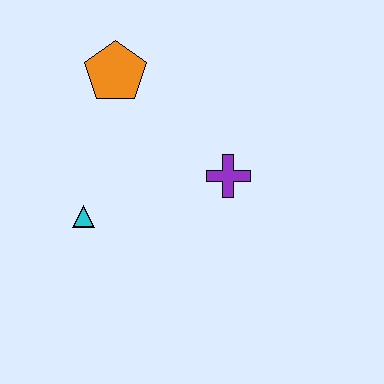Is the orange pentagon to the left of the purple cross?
Yes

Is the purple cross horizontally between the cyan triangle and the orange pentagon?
No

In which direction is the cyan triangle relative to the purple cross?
The cyan triangle is to the left of the purple cross.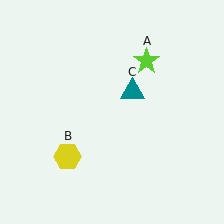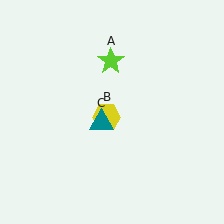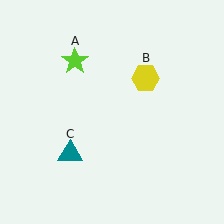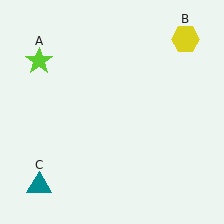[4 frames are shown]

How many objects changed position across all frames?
3 objects changed position: lime star (object A), yellow hexagon (object B), teal triangle (object C).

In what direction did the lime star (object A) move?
The lime star (object A) moved left.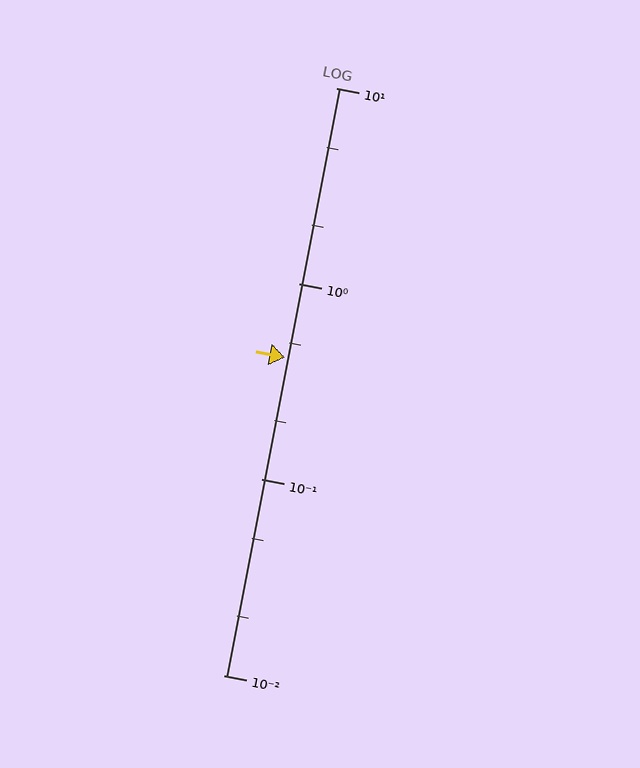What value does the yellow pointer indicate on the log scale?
The pointer indicates approximately 0.42.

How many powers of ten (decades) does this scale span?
The scale spans 3 decades, from 0.01 to 10.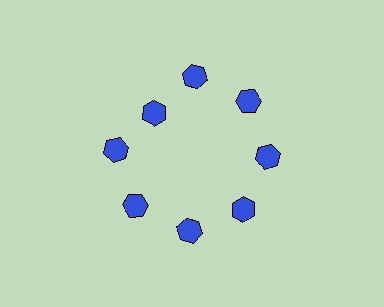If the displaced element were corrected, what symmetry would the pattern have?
It would have 8-fold rotational symmetry — the pattern would map onto itself every 45 degrees.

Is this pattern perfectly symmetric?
No. The 8 blue hexagons are arranged in a ring, but one element near the 10 o'clock position is pulled inward toward the center, breaking the 8-fold rotational symmetry.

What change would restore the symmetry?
The symmetry would be restored by moving it outward, back onto the ring so that all 8 hexagons sit at equal angles and equal distance from the center.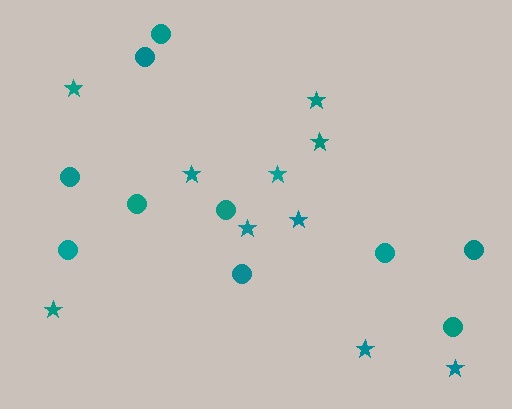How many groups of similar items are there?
There are 2 groups: one group of stars (10) and one group of circles (10).